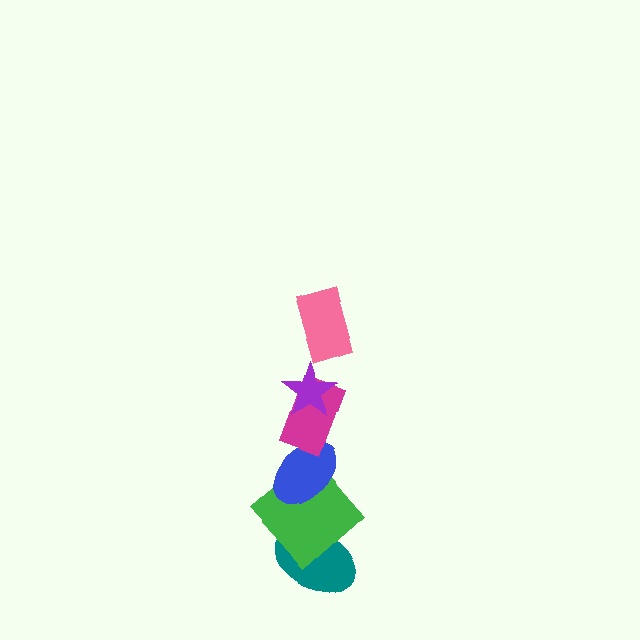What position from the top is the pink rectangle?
The pink rectangle is 1st from the top.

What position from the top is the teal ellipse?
The teal ellipse is 6th from the top.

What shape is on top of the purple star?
The pink rectangle is on top of the purple star.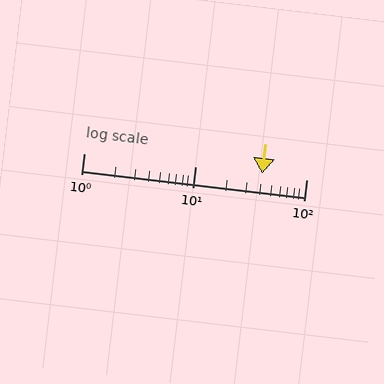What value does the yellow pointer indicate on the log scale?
The pointer indicates approximately 40.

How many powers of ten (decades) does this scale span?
The scale spans 2 decades, from 1 to 100.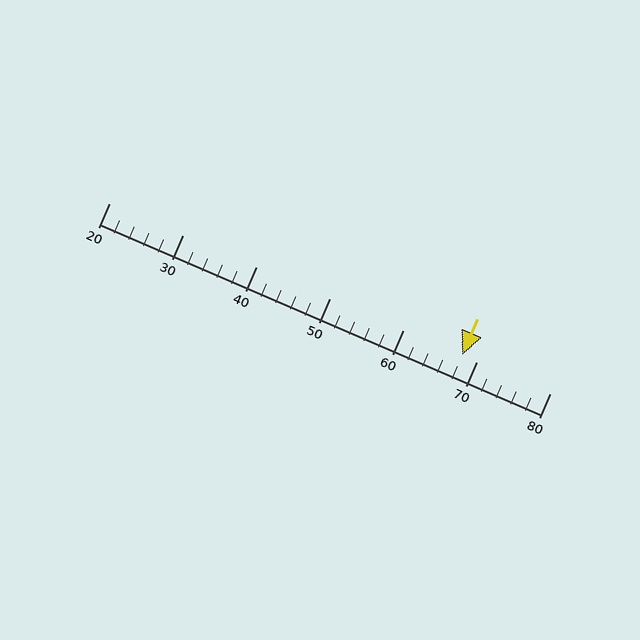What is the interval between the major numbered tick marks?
The major tick marks are spaced 10 units apart.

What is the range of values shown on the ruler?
The ruler shows values from 20 to 80.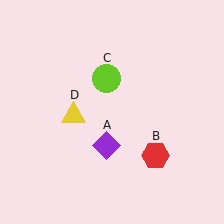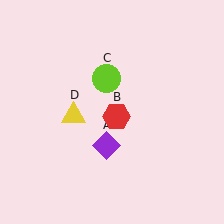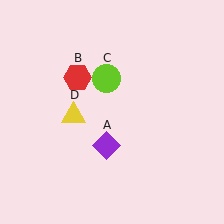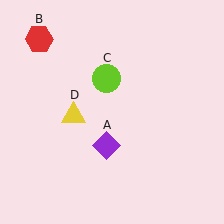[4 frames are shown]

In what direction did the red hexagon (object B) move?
The red hexagon (object B) moved up and to the left.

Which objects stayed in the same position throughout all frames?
Purple diamond (object A) and lime circle (object C) and yellow triangle (object D) remained stationary.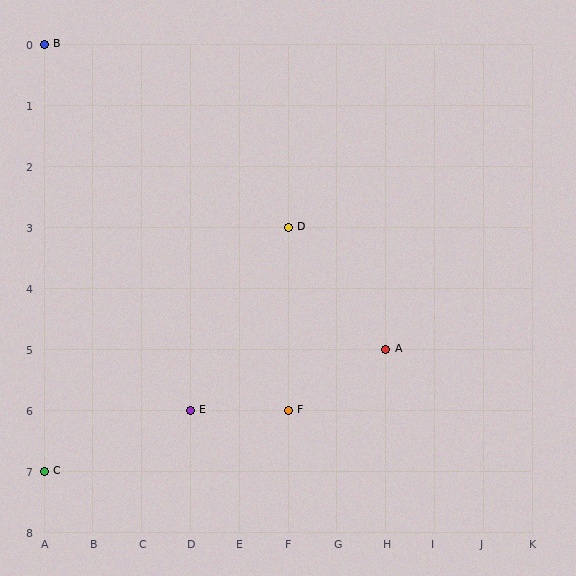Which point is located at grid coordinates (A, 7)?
Point C is at (A, 7).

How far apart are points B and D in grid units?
Points B and D are 5 columns and 3 rows apart (about 5.8 grid units diagonally).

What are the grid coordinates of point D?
Point D is at grid coordinates (F, 3).